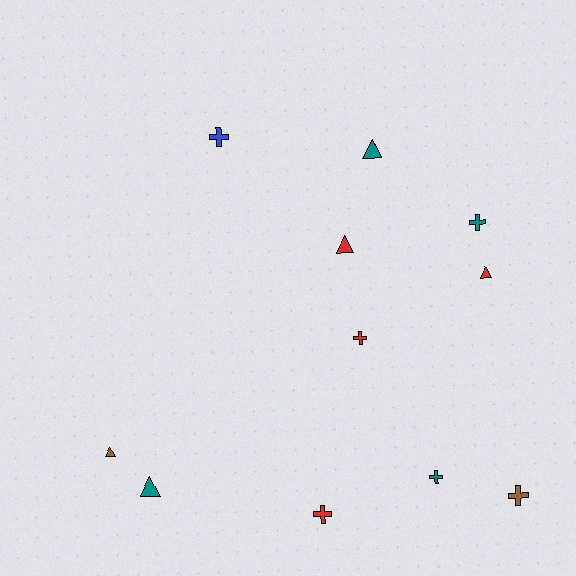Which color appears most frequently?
Teal, with 4 objects.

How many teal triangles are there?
There are 2 teal triangles.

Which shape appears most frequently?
Cross, with 6 objects.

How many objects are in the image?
There are 11 objects.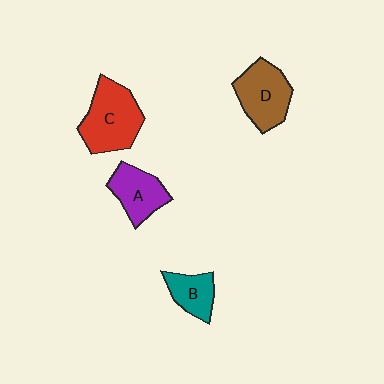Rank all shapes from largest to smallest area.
From largest to smallest: C (red), D (brown), A (purple), B (teal).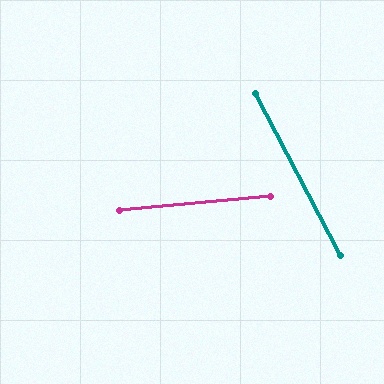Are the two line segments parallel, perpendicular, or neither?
Neither parallel nor perpendicular — they differ by about 68°.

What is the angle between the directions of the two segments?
Approximately 68 degrees.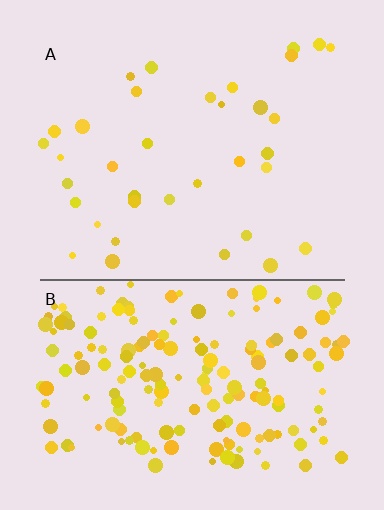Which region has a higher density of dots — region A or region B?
B (the bottom).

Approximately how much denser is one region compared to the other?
Approximately 5.0× — region B over region A.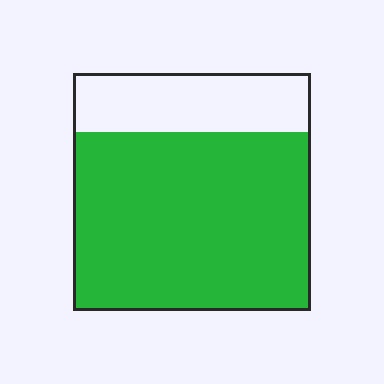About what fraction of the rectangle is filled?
About three quarters (3/4).